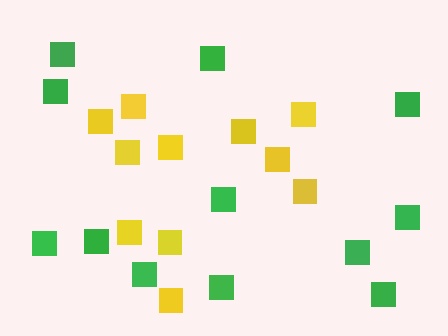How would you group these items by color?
There are 2 groups: one group of yellow squares (11) and one group of green squares (12).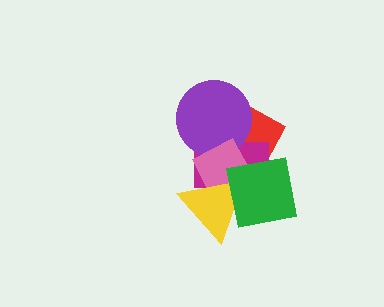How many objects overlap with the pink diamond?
5 objects overlap with the pink diamond.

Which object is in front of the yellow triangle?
The green square is in front of the yellow triangle.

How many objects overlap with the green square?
4 objects overlap with the green square.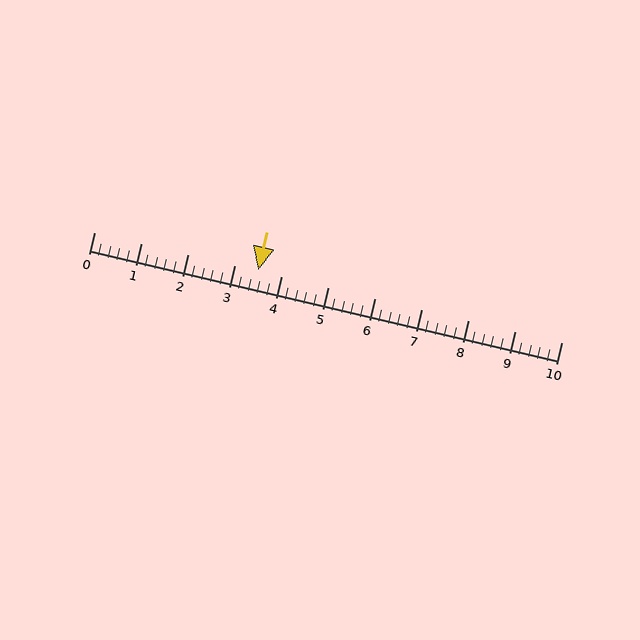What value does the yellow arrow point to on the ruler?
The yellow arrow points to approximately 3.5.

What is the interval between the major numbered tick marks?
The major tick marks are spaced 1 units apart.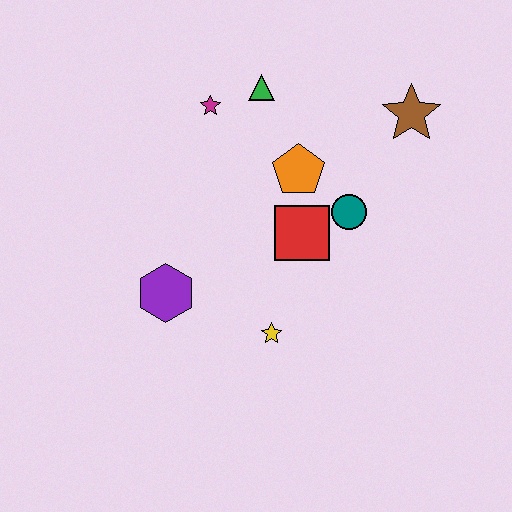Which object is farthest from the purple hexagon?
The brown star is farthest from the purple hexagon.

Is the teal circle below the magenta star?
Yes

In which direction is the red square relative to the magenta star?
The red square is below the magenta star.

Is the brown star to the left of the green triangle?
No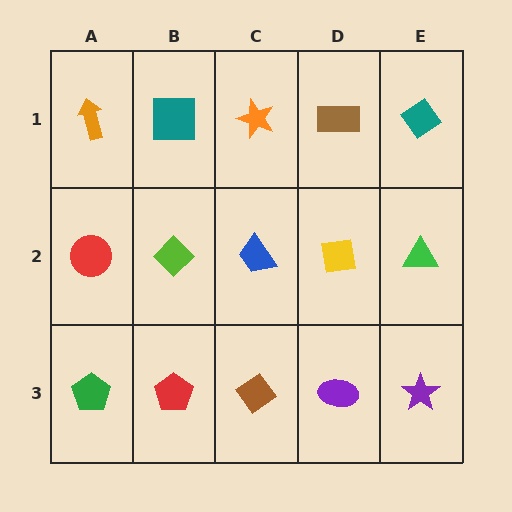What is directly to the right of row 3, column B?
A brown diamond.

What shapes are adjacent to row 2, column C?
An orange star (row 1, column C), a brown diamond (row 3, column C), a lime diamond (row 2, column B), a yellow square (row 2, column D).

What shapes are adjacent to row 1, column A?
A red circle (row 2, column A), a teal square (row 1, column B).